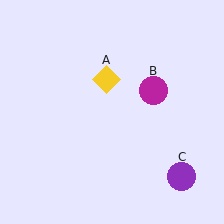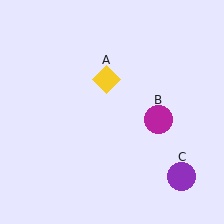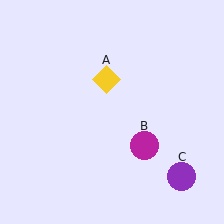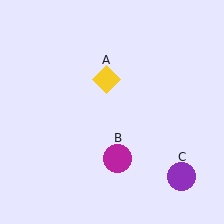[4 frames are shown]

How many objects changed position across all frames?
1 object changed position: magenta circle (object B).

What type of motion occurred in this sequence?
The magenta circle (object B) rotated clockwise around the center of the scene.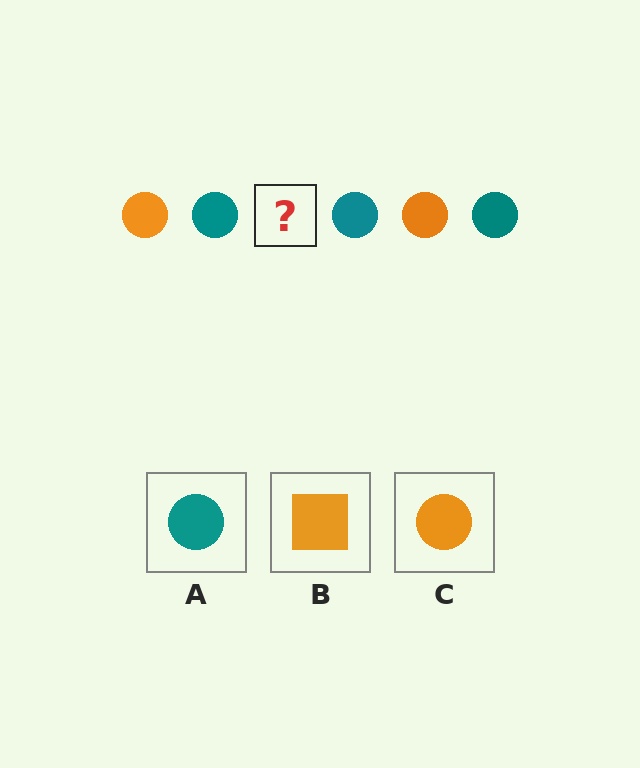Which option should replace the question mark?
Option C.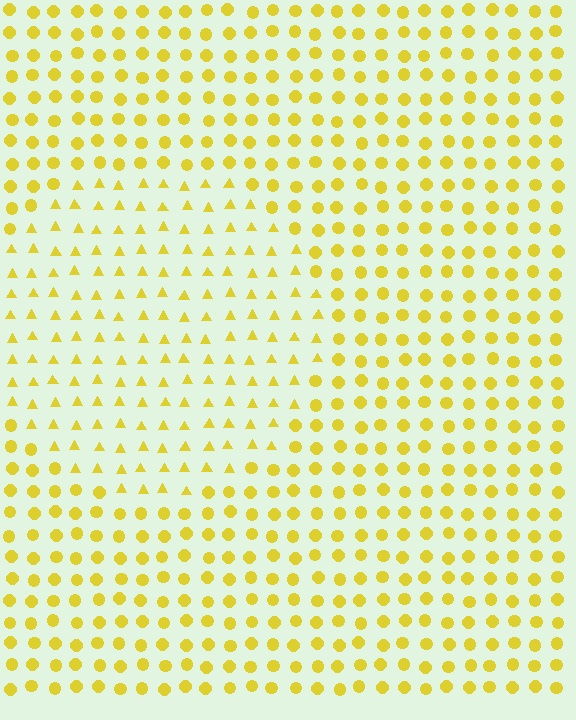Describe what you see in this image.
The image is filled with small yellow elements arranged in a uniform grid. A circle-shaped region contains triangles, while the surrounding area contains circles. The boundary is defined purely by the change in element shape.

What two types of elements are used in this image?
The image uses triangles inside the circle region and circles outside it.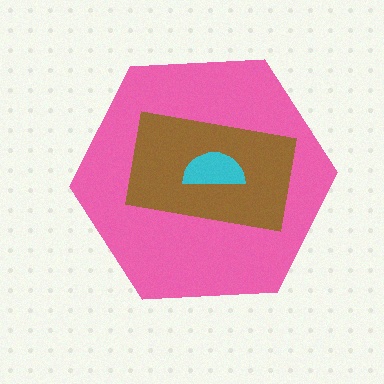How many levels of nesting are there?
3.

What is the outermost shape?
The pink hexagon.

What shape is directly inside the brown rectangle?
The cyan semicircle.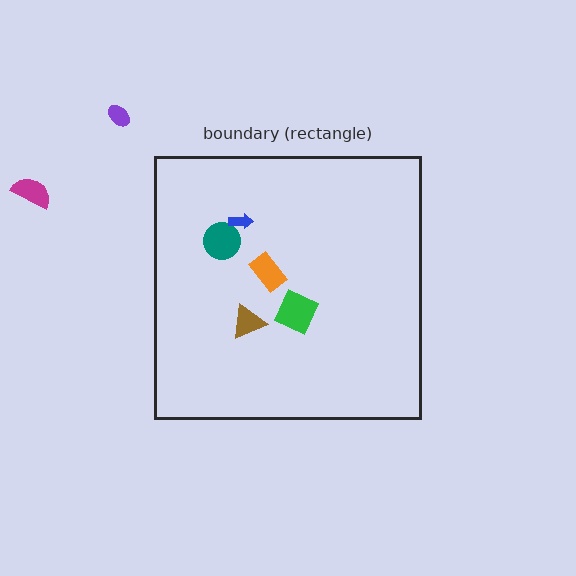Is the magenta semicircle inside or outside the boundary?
Outside.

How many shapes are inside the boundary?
5 inside, 2 outside.